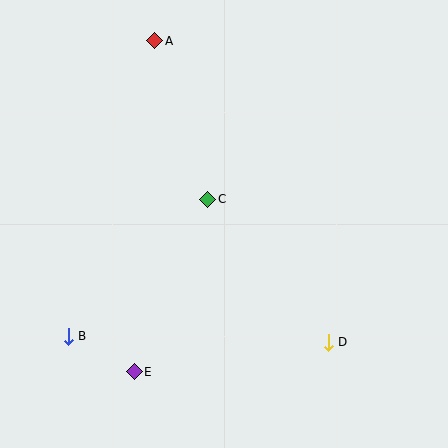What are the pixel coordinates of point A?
Point A is at (155, 41).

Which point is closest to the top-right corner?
Point A is closest to the top-right corner.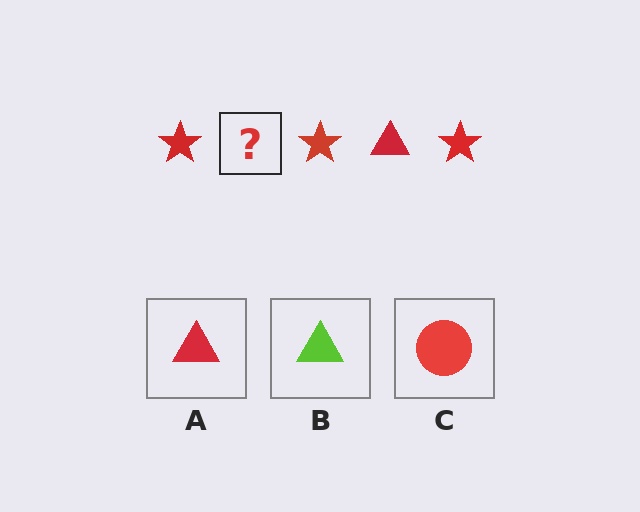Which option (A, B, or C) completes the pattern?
A.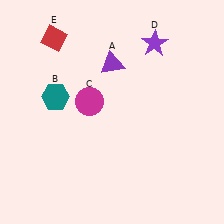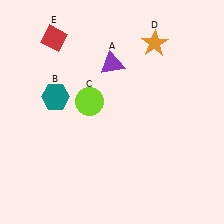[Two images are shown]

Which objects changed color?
C changed from magenta to lime. D changed from purple to orange.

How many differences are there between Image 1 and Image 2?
There are 2 differences between the two images.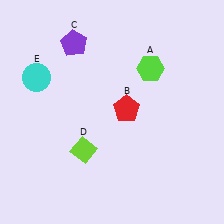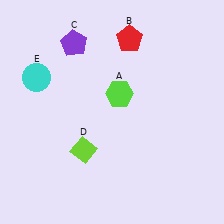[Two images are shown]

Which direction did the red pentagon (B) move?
The red pentagon (B) moved up.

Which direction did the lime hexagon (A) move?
The lime hexagon (A) moved left.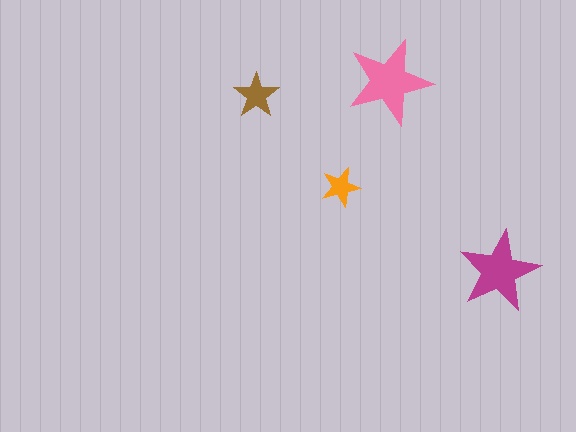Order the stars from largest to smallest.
the pink one, the magenta one, the brown one, the orange one.